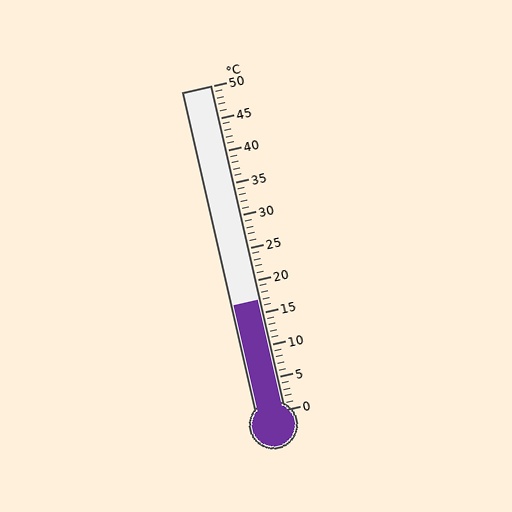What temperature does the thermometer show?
The thermometer shows approximately 17°C.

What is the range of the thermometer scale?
The thermometer scale ranges from 0°C to 50°C.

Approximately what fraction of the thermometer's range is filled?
The thermometer is filled to approximately 35% of its range.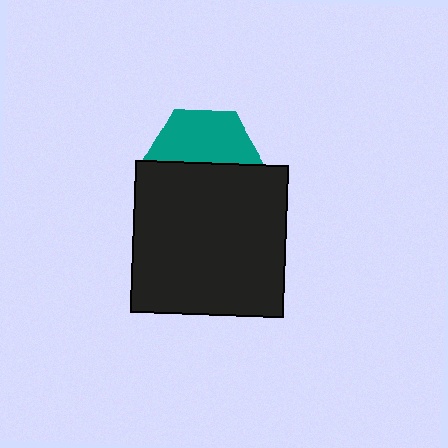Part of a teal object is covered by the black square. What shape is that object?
It is a hexagon.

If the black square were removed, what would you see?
You would see the complete teal hexagon.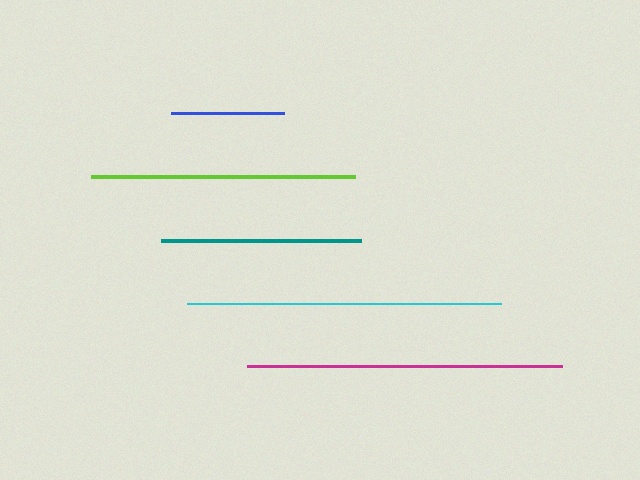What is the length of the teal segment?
The teal segment is approximately 200 pixels long.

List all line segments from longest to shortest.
From longest to shortest: magenta, cyan, lime, teal, blue.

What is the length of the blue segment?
The blue segment is approximately 113 pixels long.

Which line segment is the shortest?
The blue line is the shortest at approximately 113 pixels.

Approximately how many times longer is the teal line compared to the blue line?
The teal line is approximately 1.8 times the length of the blue line.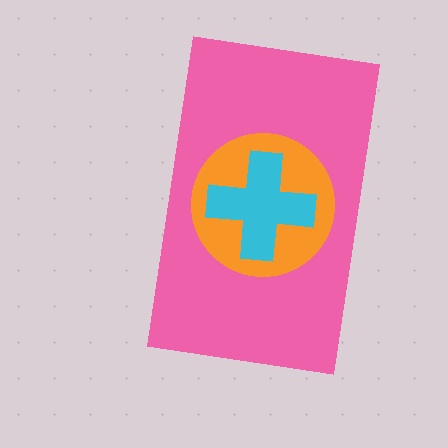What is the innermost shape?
The cyan cross.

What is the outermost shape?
The pink rectangle.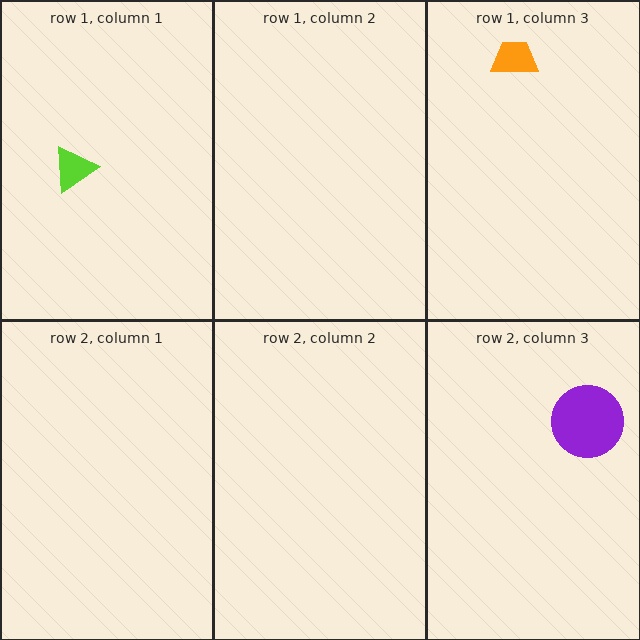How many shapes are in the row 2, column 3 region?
1.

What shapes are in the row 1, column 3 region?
The orange trapezoid.